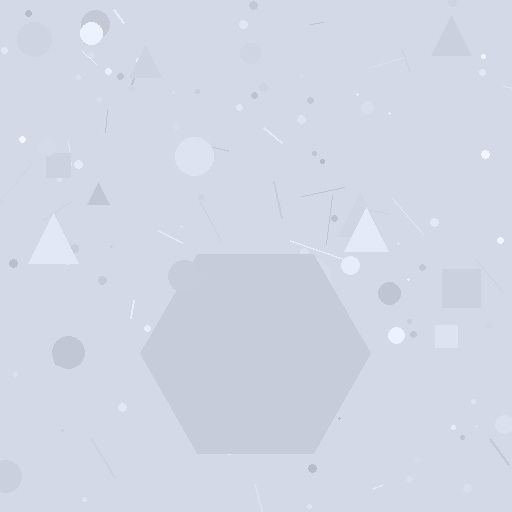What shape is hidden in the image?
A hexagon is hidden in the image.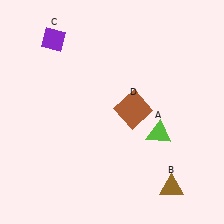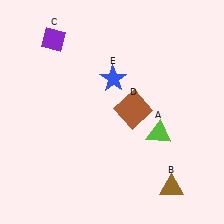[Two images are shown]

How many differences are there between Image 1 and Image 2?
There is 1 difference between the two images.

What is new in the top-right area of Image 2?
A blue star (E) was added in the top-right area of Image 2.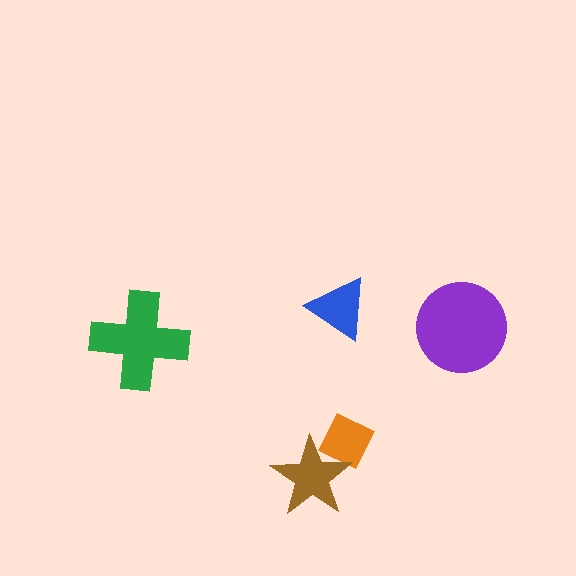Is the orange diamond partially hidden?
Yes, it is partially covered by another shape.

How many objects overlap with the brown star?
1 object overlaps with the brown star.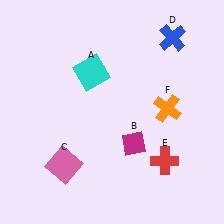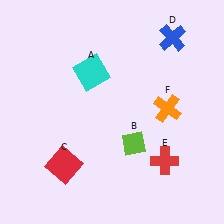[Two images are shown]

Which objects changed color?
B changed from magenta to lime. C changed from pink to red.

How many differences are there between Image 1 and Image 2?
There are 2 differences between the two images.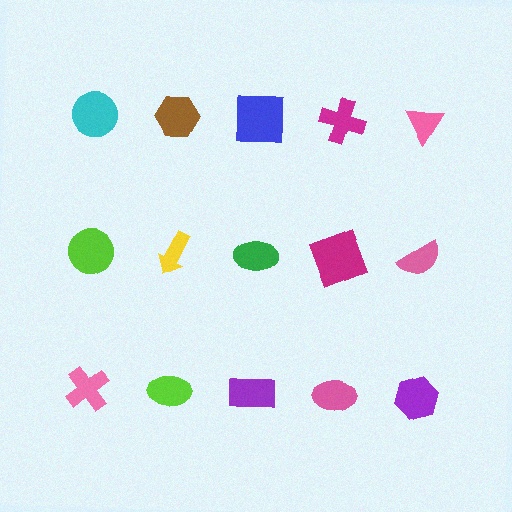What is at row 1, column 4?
A magenta cross.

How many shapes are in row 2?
5 shapes.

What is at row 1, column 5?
A pink triangle.